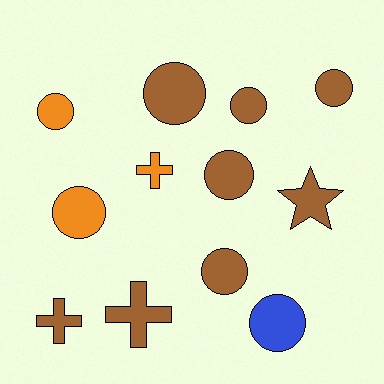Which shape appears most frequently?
Circle, with 8 objects.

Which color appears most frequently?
Brown, with 8 objects.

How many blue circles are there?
There is 1 blue circle.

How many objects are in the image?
There are 12 objects.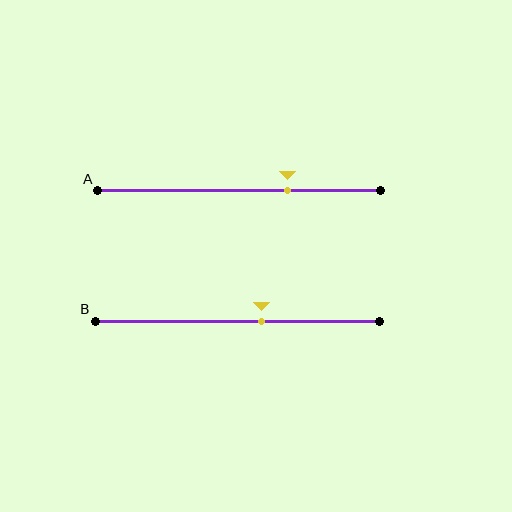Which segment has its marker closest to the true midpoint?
Segment B has its marker closest to the true midpoint.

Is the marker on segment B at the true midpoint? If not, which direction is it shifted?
No, the marker on segment B is shifted to the right by about 8% of the segment length.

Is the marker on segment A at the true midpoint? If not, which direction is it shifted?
No, the marker on segment A is shifted to the right by about 17% of the segment length.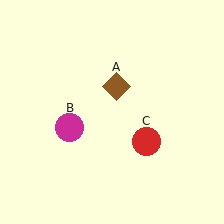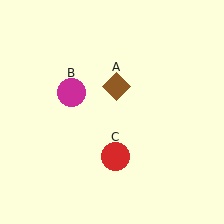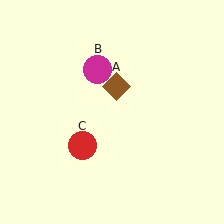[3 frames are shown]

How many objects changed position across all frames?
2 objects changed position: magenta circle (object B), red circle (object C).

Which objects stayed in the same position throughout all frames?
Brown diamond (object A) remained stationary.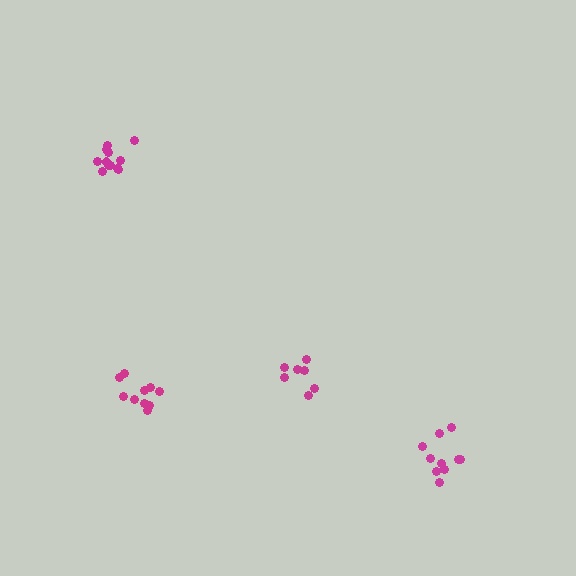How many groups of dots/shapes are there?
There are 4 groups.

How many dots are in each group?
Group 1: 10 dots, Group 2: 7 dots, Group 3: 10 dots, Group 4: 12 dots (39 total).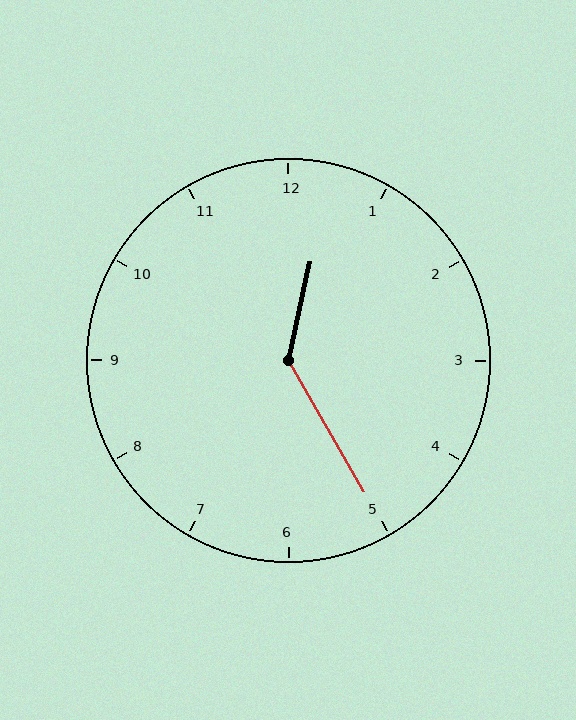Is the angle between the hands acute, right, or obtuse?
It is obtuse.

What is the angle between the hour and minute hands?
Approximately 138 degrees.